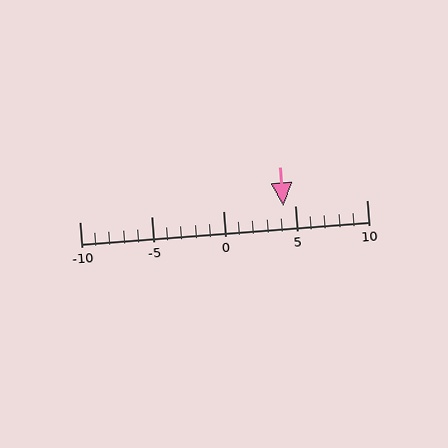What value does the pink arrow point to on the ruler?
The pink arrow points to approximately 4.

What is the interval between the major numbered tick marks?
The major tick marks are spaced 5 units apart.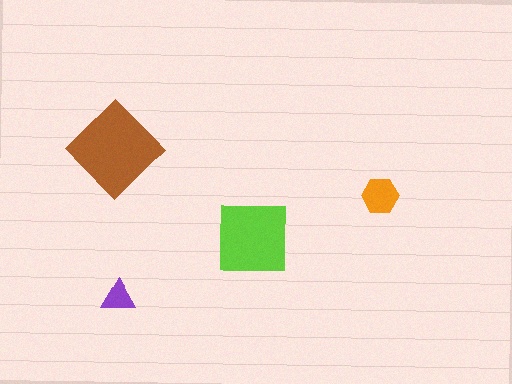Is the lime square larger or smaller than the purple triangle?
Larger.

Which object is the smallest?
The purple triangle.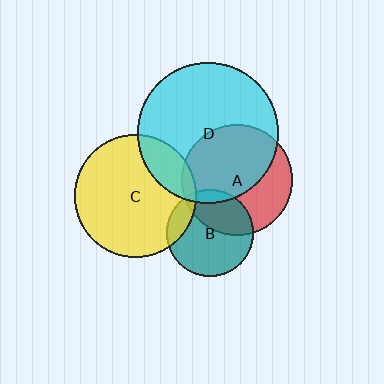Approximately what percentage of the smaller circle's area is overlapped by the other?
Approximately 20%.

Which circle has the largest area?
Circle D (cyan).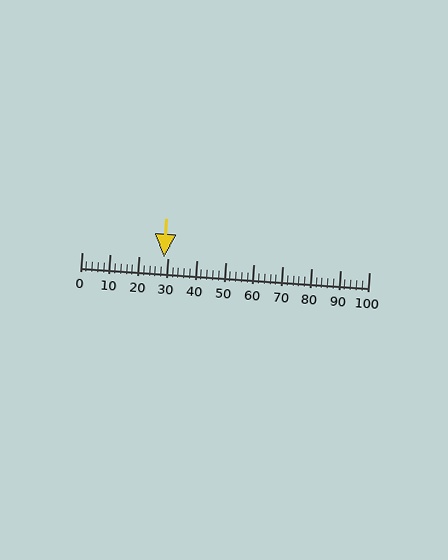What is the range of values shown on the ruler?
The ruler shows values from 0 to 100.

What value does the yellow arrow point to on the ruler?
The yellow arrow points to approximately 28.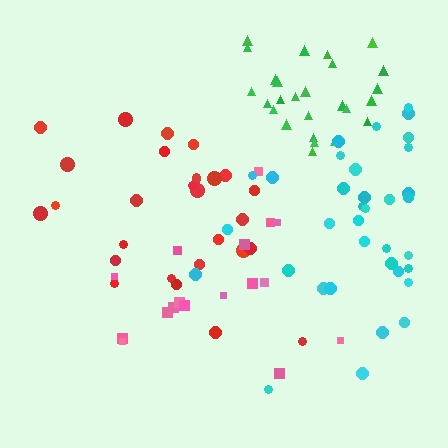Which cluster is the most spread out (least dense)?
Pink.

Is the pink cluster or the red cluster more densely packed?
Red.